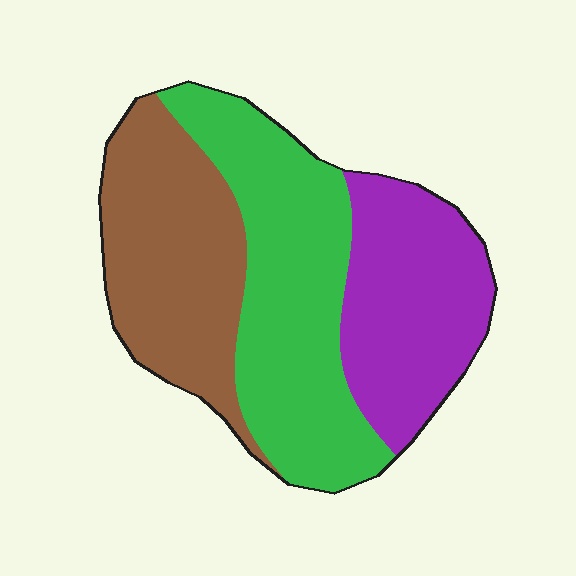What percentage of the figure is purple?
Purple takes up between a quarter and a half of the figure.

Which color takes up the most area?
Green, at roughly 40%.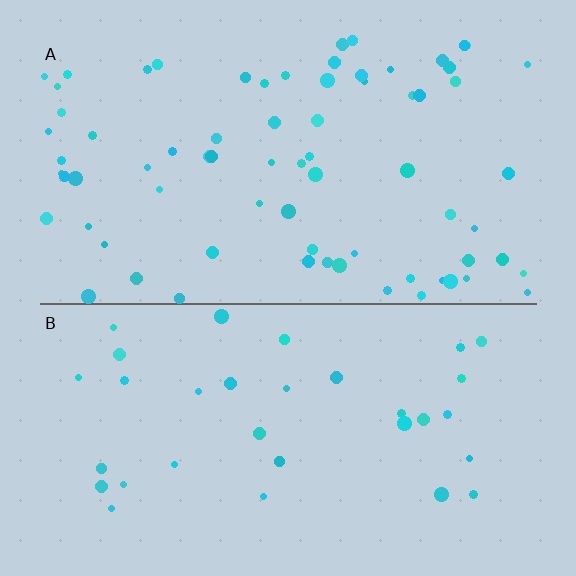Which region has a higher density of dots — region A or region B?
A (the top).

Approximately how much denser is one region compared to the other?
Approximately 2.2× — region A over region B.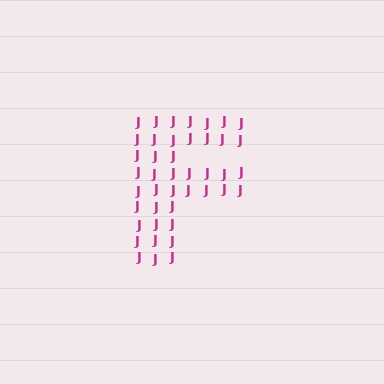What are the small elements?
The small elements are letter J's.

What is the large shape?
The large shape is the letter F.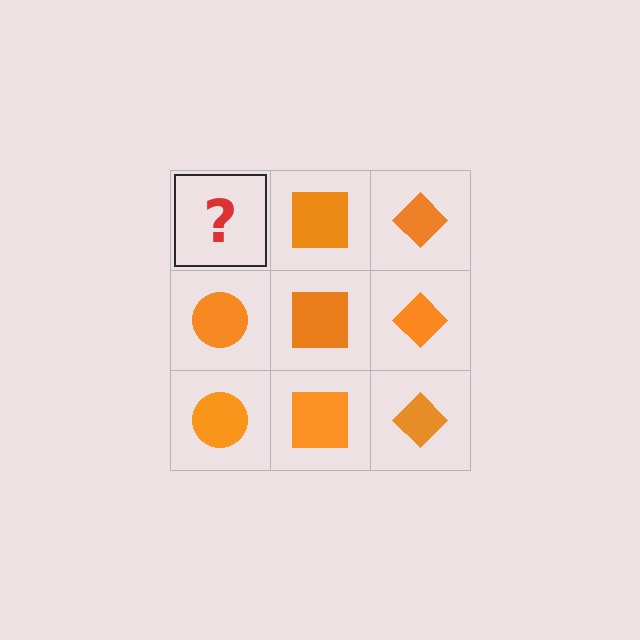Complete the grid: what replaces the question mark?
The question mark should be replaced with an orange circle.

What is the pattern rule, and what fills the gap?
The rule is that each column has a consistent shape. The gap should be filled with an orange circle.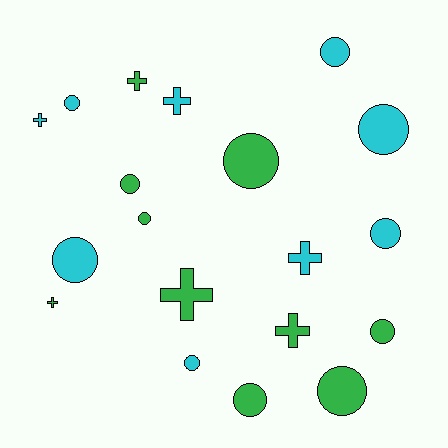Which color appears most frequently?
Green, with 10 objects.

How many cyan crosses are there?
There are 3 cyan crosses.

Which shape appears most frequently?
Circle, with 12 objects.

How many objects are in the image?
There are 19 objects.